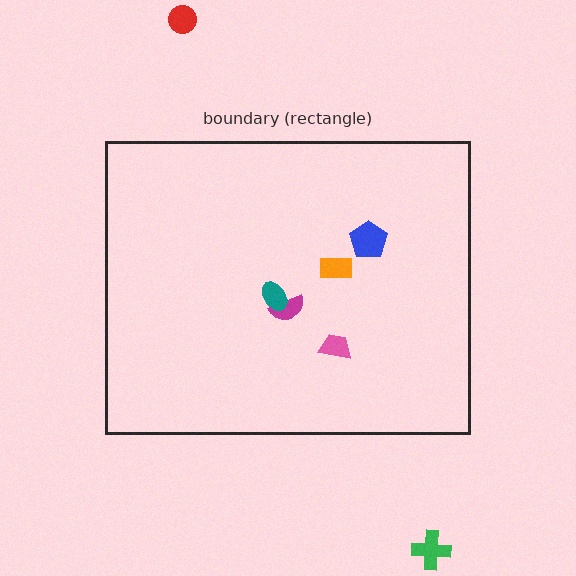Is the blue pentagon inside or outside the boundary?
Inside.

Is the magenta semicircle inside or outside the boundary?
Inside.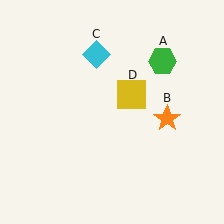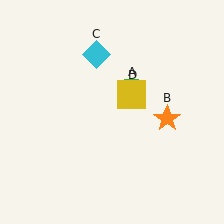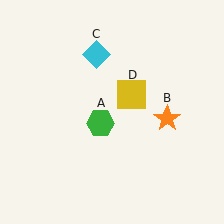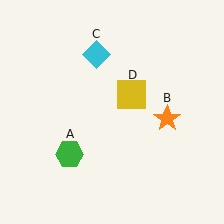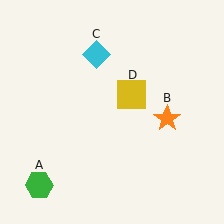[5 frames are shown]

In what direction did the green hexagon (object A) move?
The green hexagon (object A) moved down and to the left.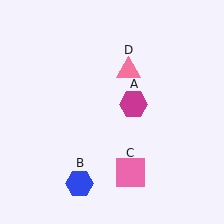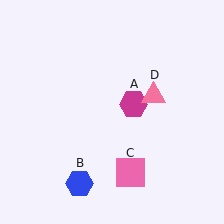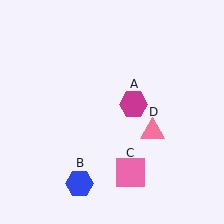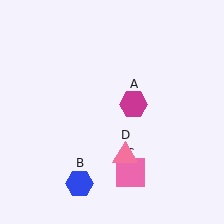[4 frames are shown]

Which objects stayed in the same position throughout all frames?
Magenta hexagon (object A) and blue hexagon (object B) and pink square (object C) remained stationary.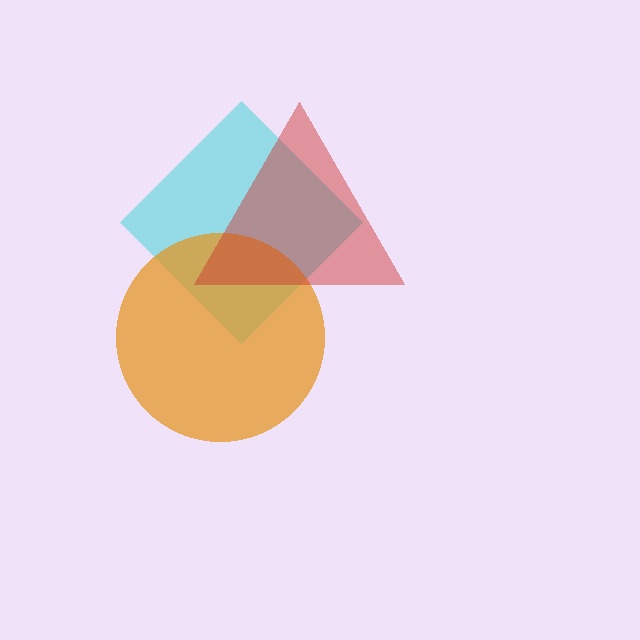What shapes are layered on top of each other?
The layered shapes are: a cyan diamond, an orange circle, a red triangle.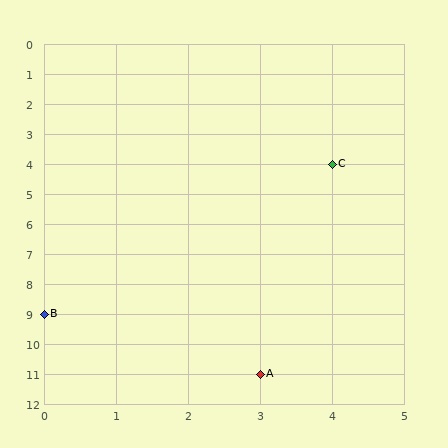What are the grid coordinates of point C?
Point C is at grid coordinates (4, 4).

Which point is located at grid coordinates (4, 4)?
Point C is at (4, 4).